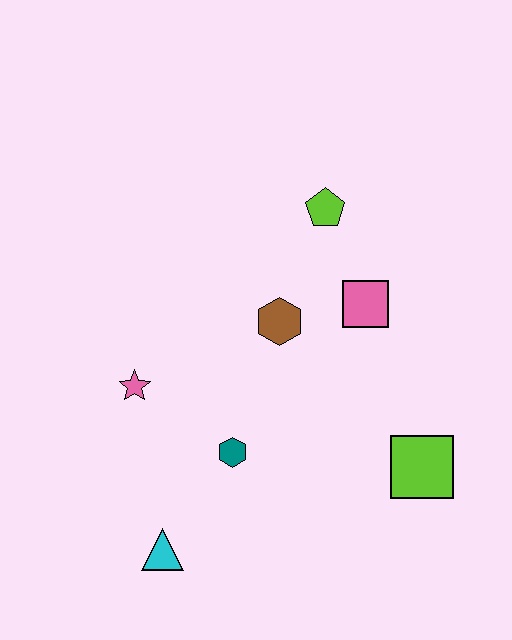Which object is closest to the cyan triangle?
The teal hexagon is closest to the cyan triangle.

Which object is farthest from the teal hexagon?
The lime pentagon is farthest from the teal hexagon.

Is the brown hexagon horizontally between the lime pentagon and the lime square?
No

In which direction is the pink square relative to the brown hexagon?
The pink square is to the right of the brown hexagon.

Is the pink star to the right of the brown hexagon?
No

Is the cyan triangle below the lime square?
Yes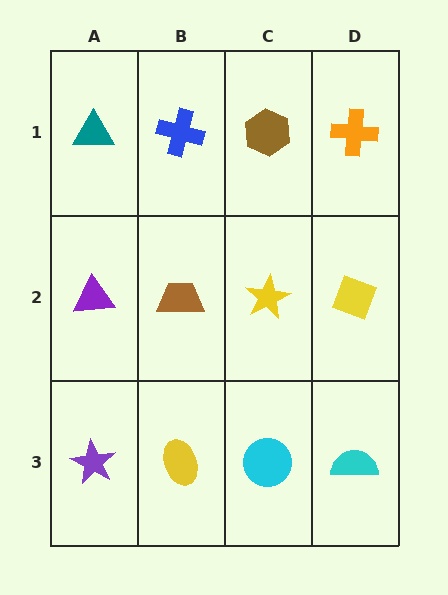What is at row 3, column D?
A cyan semicircle.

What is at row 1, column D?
An orange cross.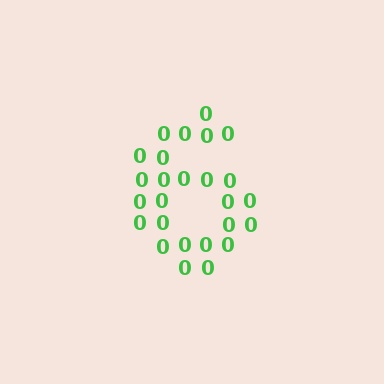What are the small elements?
The small elements are digit 0's.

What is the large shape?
The large shape is the digit 6.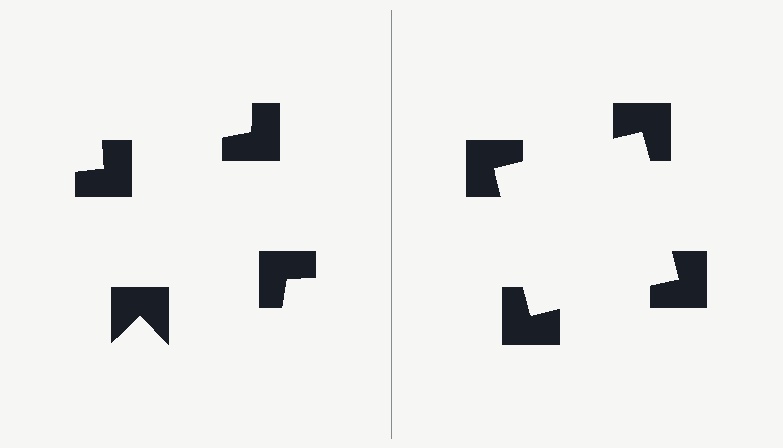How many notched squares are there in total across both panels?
8 — 4 on each side.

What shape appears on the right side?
An illusory square.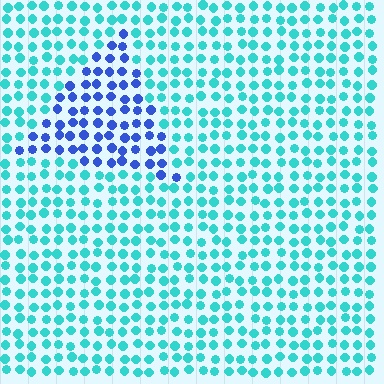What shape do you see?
I see a triangle.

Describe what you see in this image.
The image is filled with small cyan elements in a uniform arrangement. A triangle-shaped region is visible where the elements are tinted to a slightly different hue, forming a subtle color boundary.